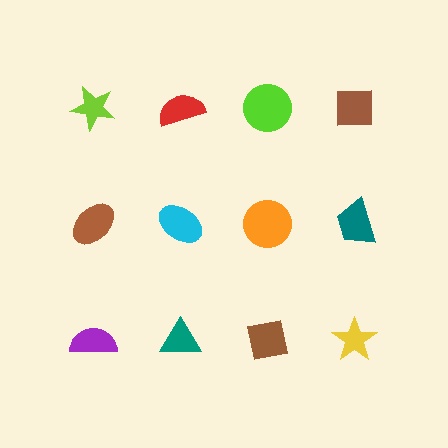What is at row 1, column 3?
A lime circle.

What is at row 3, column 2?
A teal triangle.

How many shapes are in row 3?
4 shapes.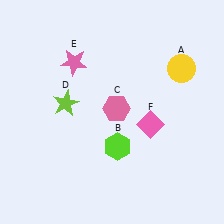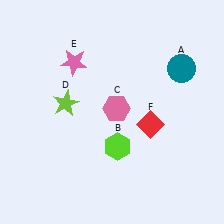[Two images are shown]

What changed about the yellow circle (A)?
In Image 1, A is yellow. In Image 2, it changed to teal.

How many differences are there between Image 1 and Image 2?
There are 2 differences between the two images.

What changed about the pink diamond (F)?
In Image 1, F is pink. In Image 2, it changed to red.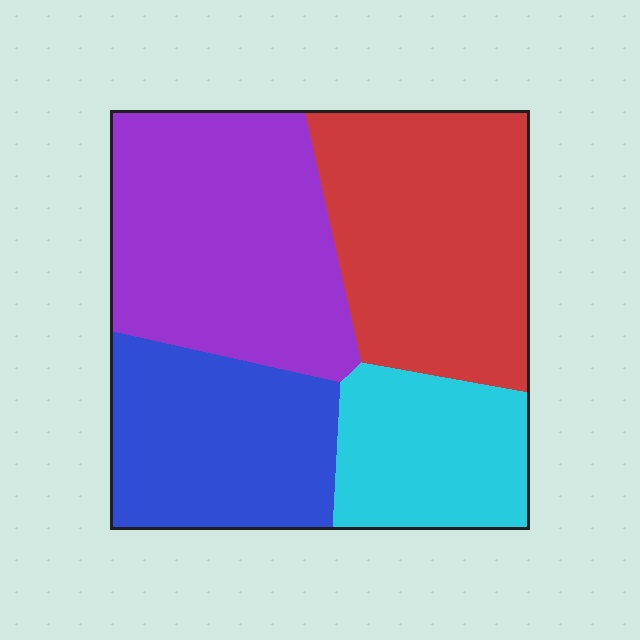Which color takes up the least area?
Cyan, at roughly 15%.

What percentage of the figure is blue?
Blue covers 22% of the figure.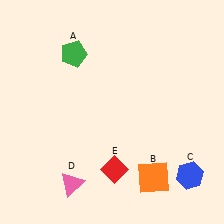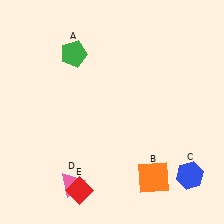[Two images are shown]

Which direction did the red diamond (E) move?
The red diamond (E) moved left.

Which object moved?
The red diamond (E) moved left.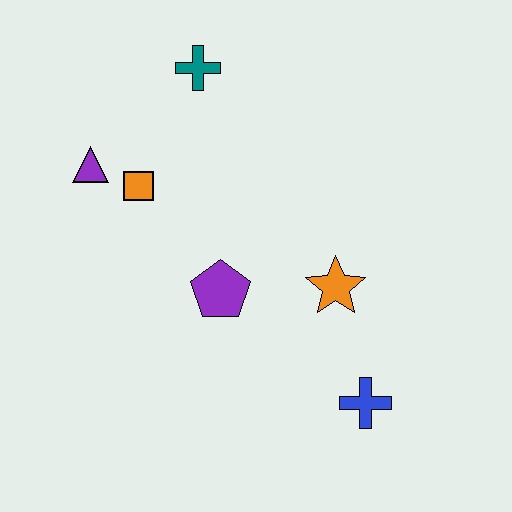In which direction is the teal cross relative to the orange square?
The teal cross is above the orange square.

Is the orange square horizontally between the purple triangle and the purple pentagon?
Yes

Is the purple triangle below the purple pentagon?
No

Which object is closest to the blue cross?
The orange star is closest to the blue cross.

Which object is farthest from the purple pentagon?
The teal cross is farthest from the purple pentagon.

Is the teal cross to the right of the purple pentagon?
No